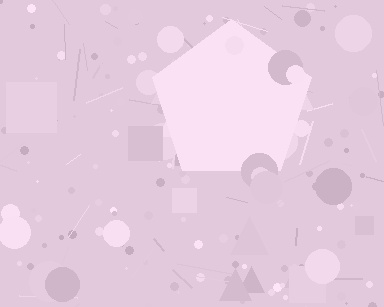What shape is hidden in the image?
A pentagon is hidden in the image.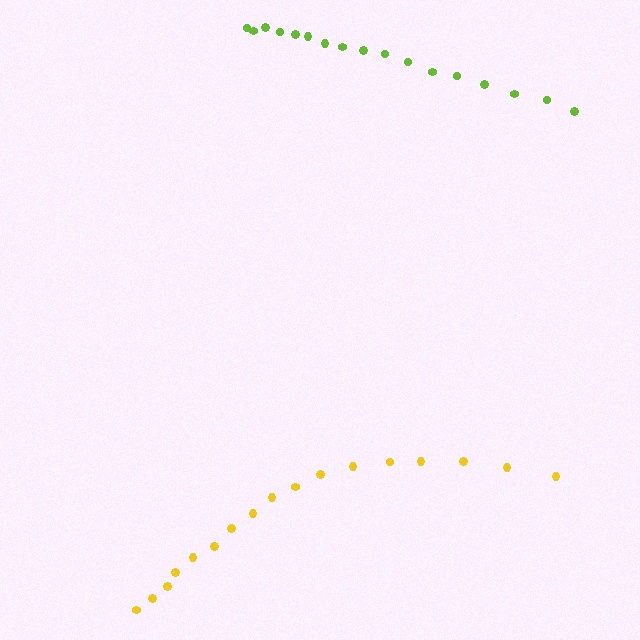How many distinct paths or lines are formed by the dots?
There are 2 distinct paths.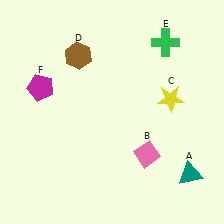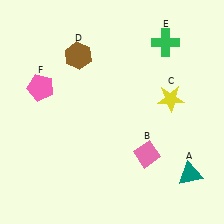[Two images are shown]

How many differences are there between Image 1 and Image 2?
There is 1 difference between the two images.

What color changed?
The pentagon (F) changed from magenta in Image 1 to pink in Image 2.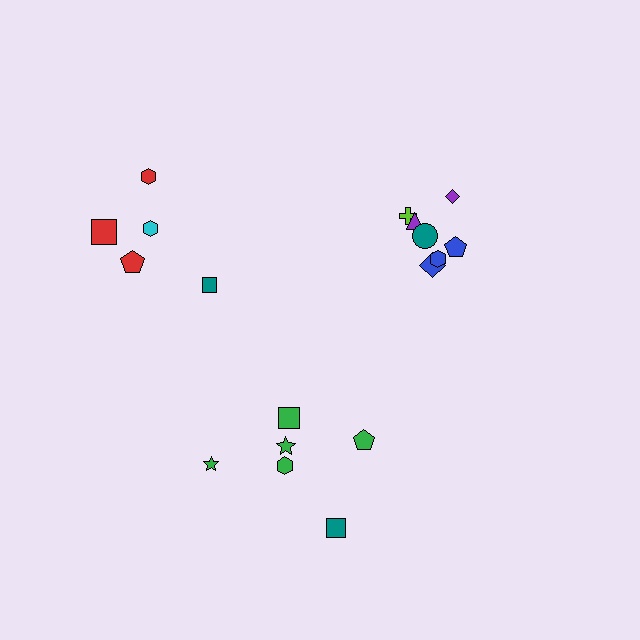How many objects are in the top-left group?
There are 5 objects.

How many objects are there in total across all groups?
There are 18 objects.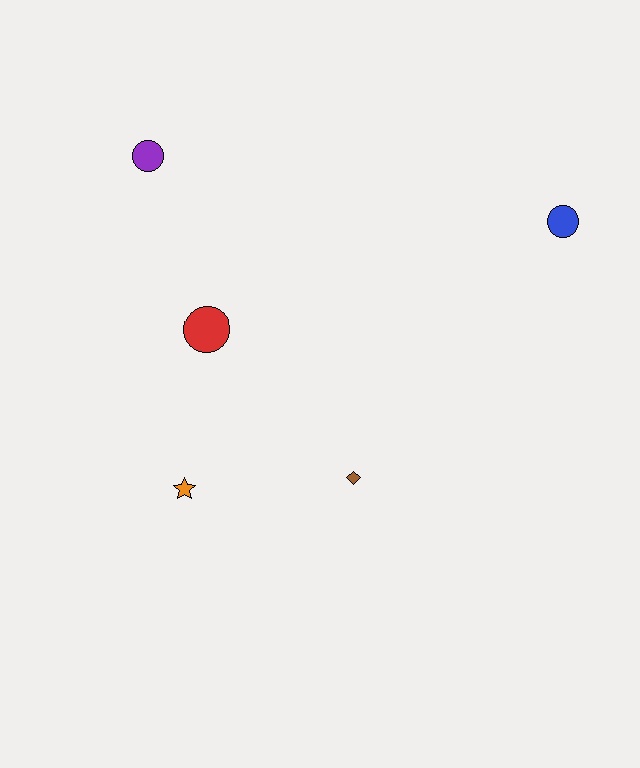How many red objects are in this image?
There is 1 red object.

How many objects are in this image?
There are 5 objects.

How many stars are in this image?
There is 1 star.